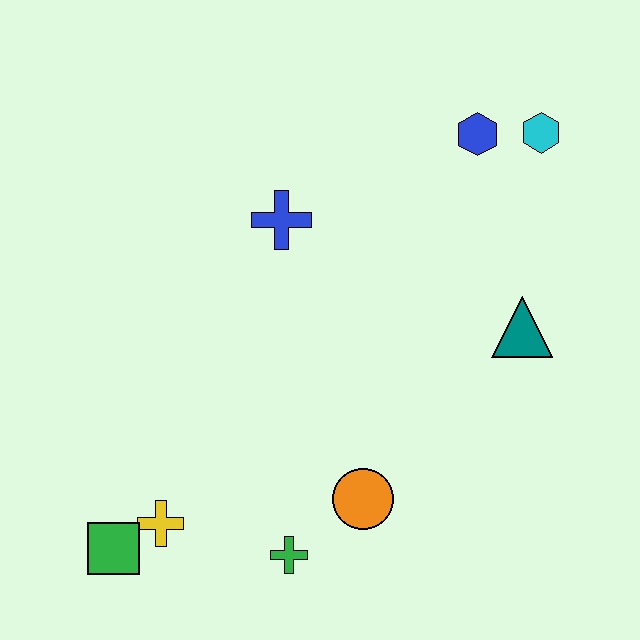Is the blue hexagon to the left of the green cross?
No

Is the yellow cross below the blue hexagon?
Yes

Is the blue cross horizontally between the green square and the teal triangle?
Yes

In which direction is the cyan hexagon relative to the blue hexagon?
The cyan hexagon is to the right of the blue hexagon.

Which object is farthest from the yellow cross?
The cyan hexagon is farthest from the yellow cross.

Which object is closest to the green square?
The yellow cross is closest to the green square.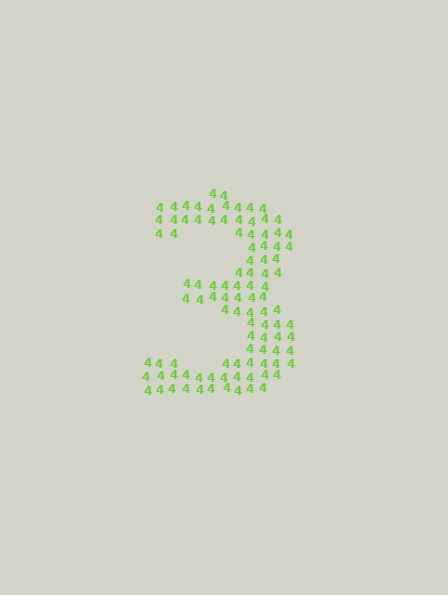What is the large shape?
The large shape is the digit 3.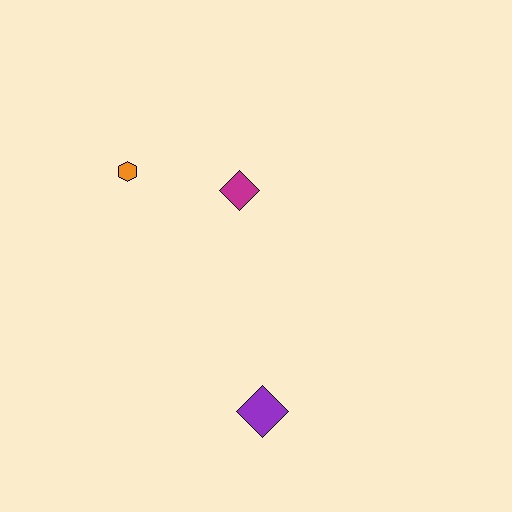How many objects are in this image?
There are 3 objects.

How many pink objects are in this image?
There are no pink objects.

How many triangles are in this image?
There are no triangles.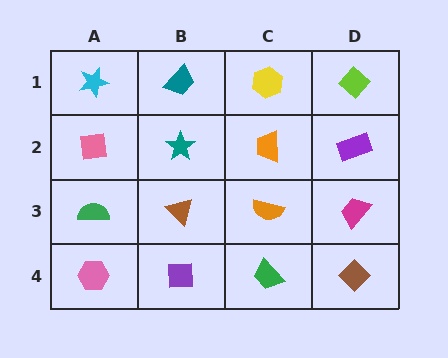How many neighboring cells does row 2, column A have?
3.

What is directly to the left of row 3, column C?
A brown triangle.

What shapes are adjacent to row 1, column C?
An orange trapezoid (row 2, column C), a teal trapezoid (row 1, column B), a lime diamond (row 1, column D).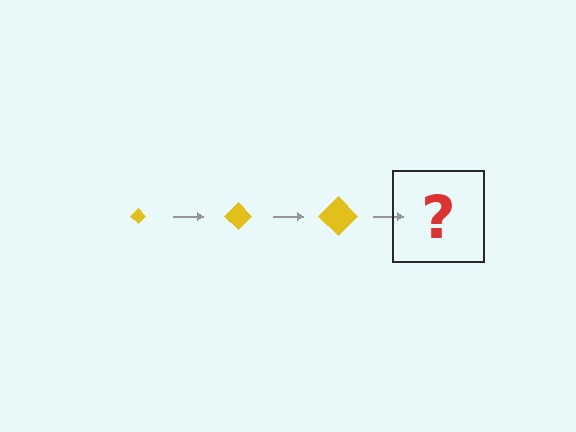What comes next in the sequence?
The next element should be a yellow diamond, larger than the previous one.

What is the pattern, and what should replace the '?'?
The pattern is that the diamond gets progressively larger each step. The '?' should be a yellow diamond, larger than the previous one.